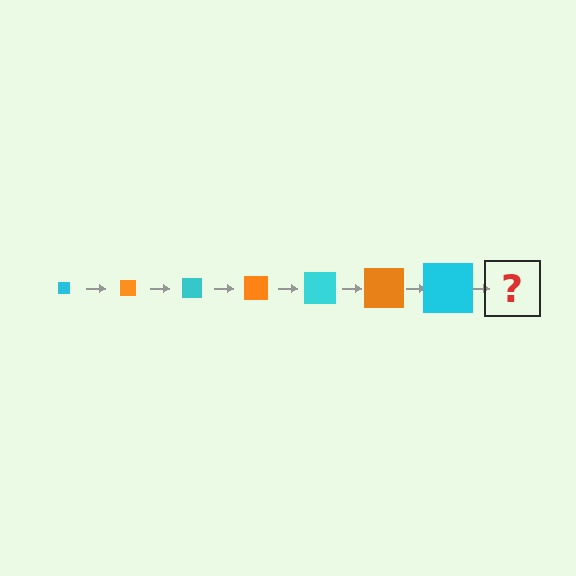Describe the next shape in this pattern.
It should be an orange square, larger than the previous one.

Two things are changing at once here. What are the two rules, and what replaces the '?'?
The two rules are that the square grows larger each step and the color cycles through cyan and orange. The '?' should be an orange square, larger than the previous one.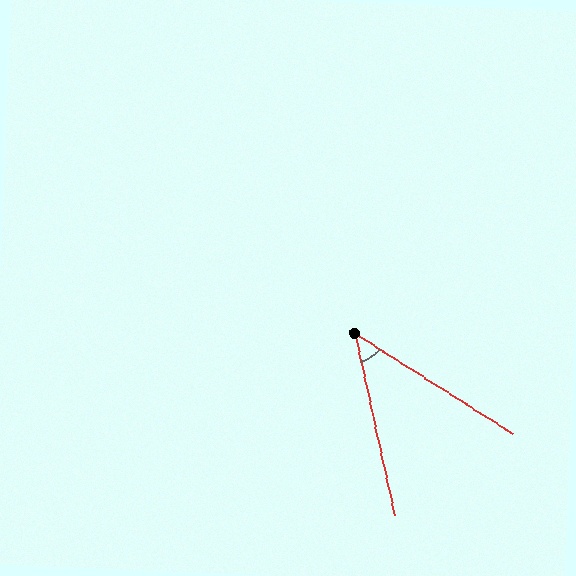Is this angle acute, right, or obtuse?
It is acute.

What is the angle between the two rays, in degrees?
Approximately 45 degrees.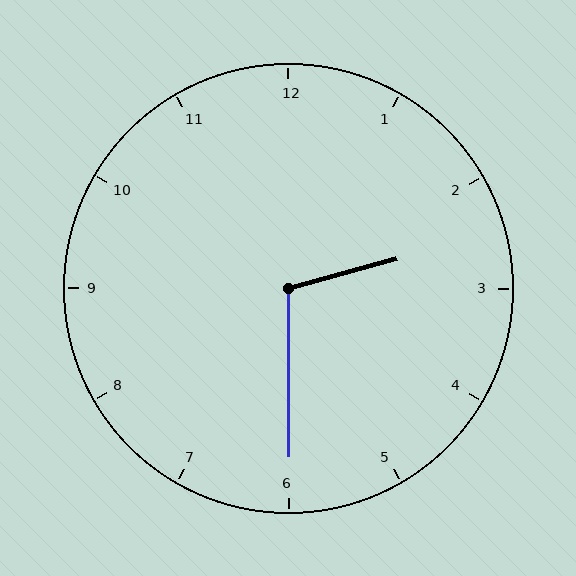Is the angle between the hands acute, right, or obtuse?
It is obtuse.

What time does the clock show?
2:30.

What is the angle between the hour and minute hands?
Approximately 105 degrees.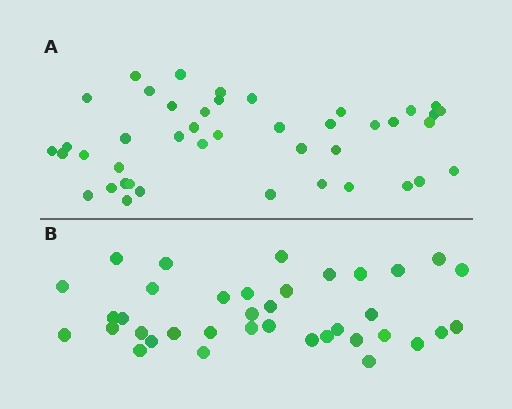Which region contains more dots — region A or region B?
Region A (the top region) has more dots.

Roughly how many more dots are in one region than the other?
Region A has about 6 more dots than region B.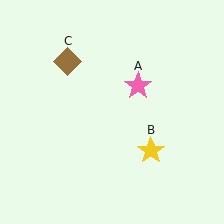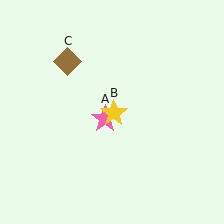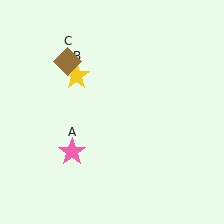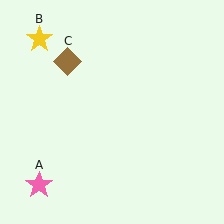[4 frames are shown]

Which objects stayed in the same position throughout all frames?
Brown diamond (object C) remained stationary.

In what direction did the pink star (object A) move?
The pink star (object A) moved down and to the left.